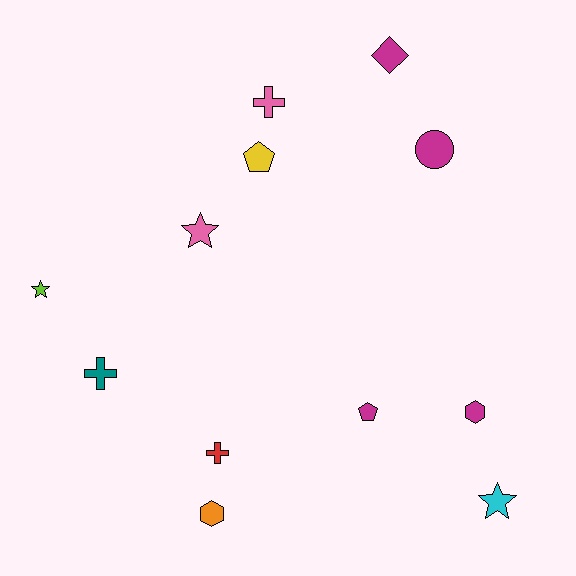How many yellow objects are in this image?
There is 1 yellow object.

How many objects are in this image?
There are 12 objects.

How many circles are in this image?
There is 1 circle.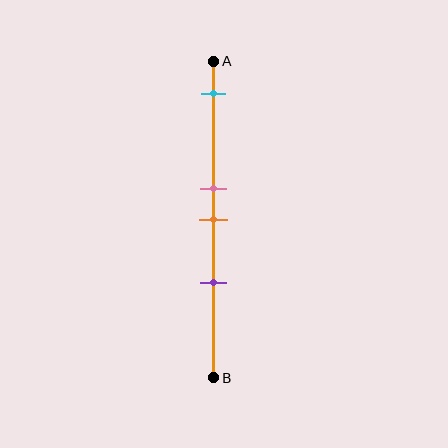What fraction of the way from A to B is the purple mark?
The purple mark is approximately 70% (0.7) of the way from A to B.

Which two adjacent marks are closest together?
The pink and orange marks are the closest adjacent pair.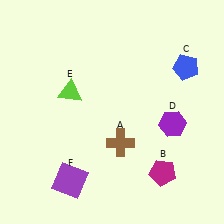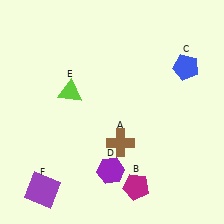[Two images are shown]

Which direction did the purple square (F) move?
The purple square (F) moved left.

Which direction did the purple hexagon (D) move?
The purple hexagon (D) moved left.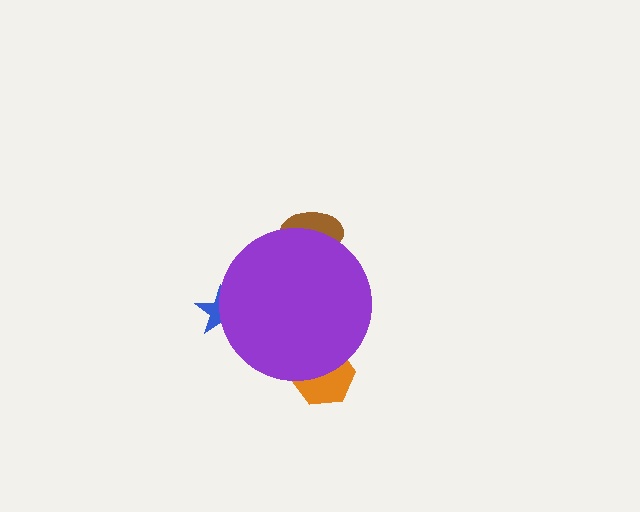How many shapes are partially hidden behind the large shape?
3 shapes are partially hidden.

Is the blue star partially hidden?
Yes, the blue star is partially hidden behind the purple circle.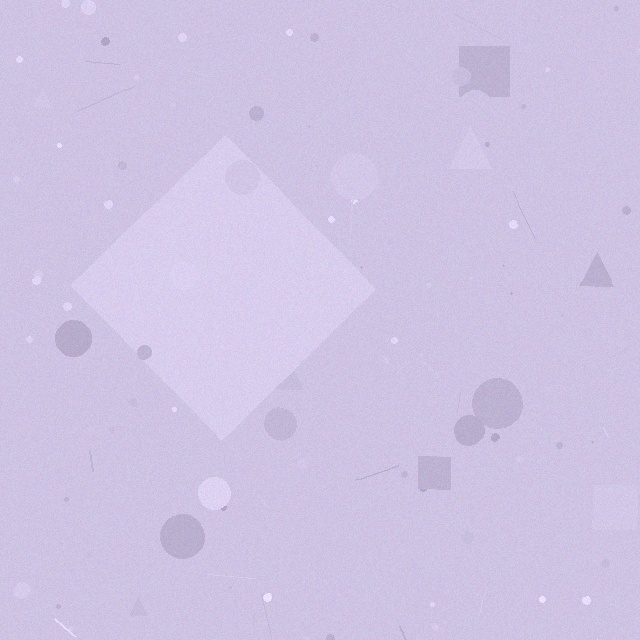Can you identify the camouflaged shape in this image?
The camouflaged shape is a diamond.